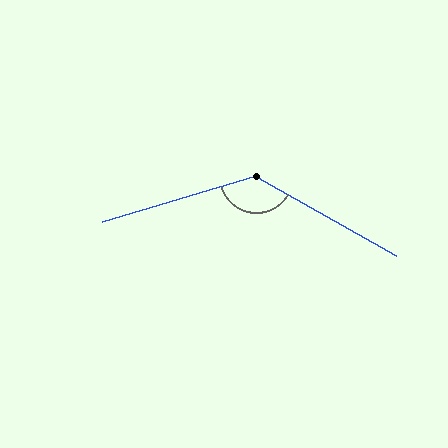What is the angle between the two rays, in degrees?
Approximately 134 degrees.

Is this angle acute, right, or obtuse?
It is obtuse.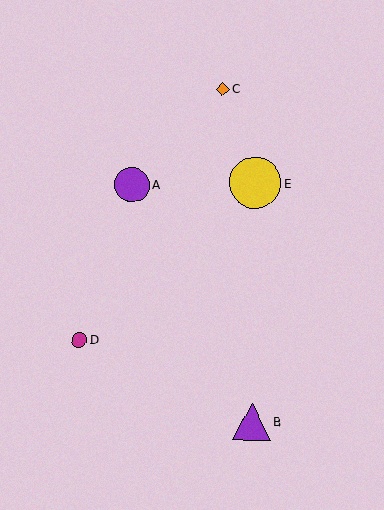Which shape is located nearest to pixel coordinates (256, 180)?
The yellow circle (labeled E) at (255, 183) is nearest to that location.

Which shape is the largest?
The yellow circle (labeled E) is the largest.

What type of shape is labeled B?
Shape B is a purple triangle.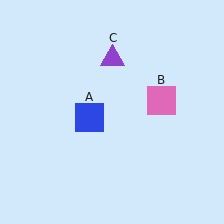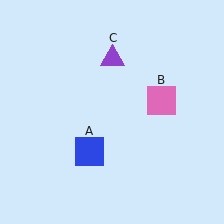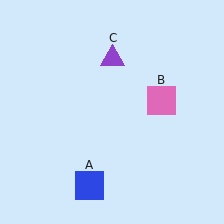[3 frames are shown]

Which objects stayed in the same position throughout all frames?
Pink square (object B) and purple triangle (object C) remained stationary.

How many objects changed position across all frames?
1 object changed position: blue square (object A).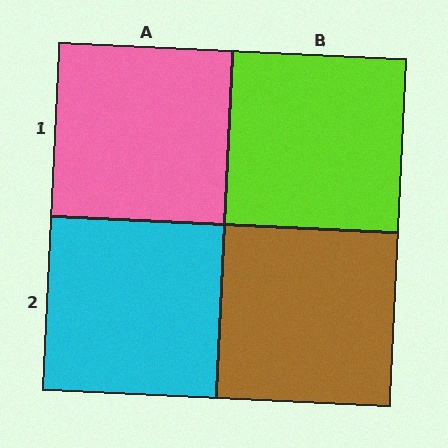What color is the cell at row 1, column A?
Pink.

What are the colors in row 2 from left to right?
Cyan, brown.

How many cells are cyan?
1 cell is cyan.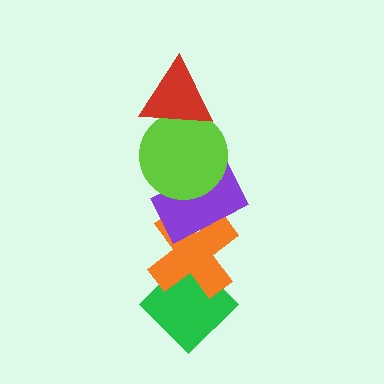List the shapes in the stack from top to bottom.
From top to bottom: the red triangle, the lime circle, the purple rectangle, the orange cross, the green diamond.